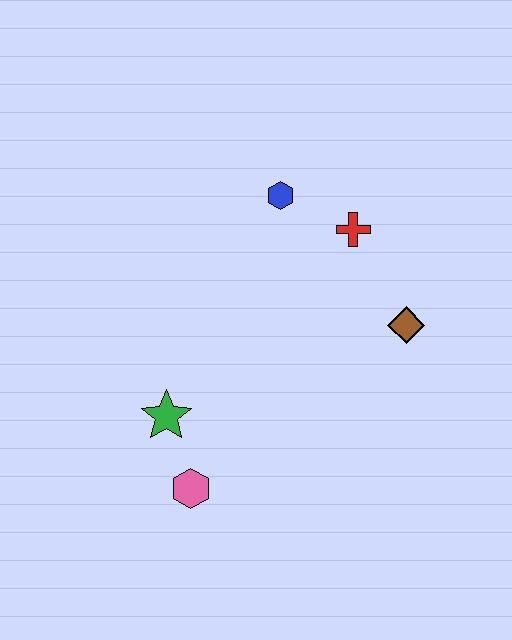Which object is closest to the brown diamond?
The red cross is closest to the brown diamond.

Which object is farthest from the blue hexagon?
The pink hexagon is farthest from the blue hexagon.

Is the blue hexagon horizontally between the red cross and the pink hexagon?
Yes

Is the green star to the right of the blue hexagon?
No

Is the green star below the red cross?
Yes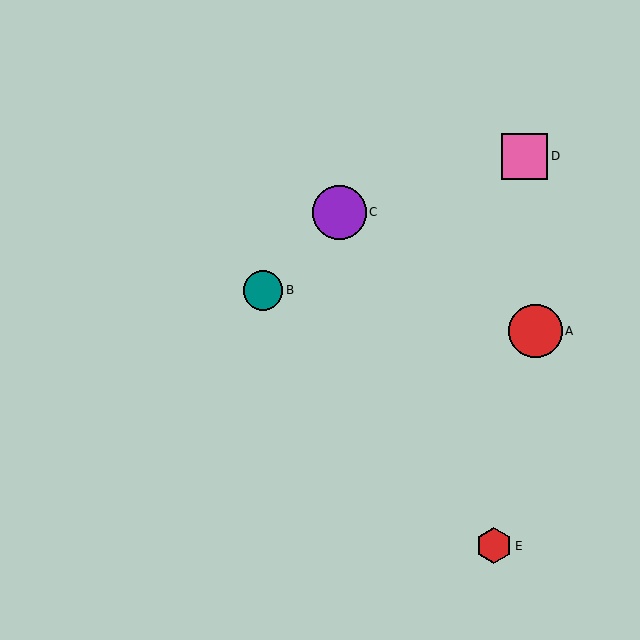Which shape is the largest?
The purple circle (labeled C) is the largest.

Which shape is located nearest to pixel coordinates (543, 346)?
The red circle (labeled A) at (535, 331) is nearest to that location.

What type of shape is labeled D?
Shape D is a pink square.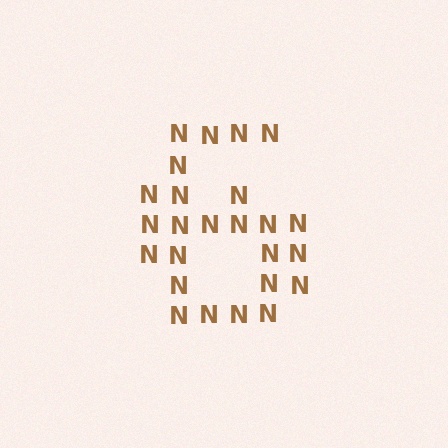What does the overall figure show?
The overall figure shows the digit 6.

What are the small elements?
The small elements are letter N's.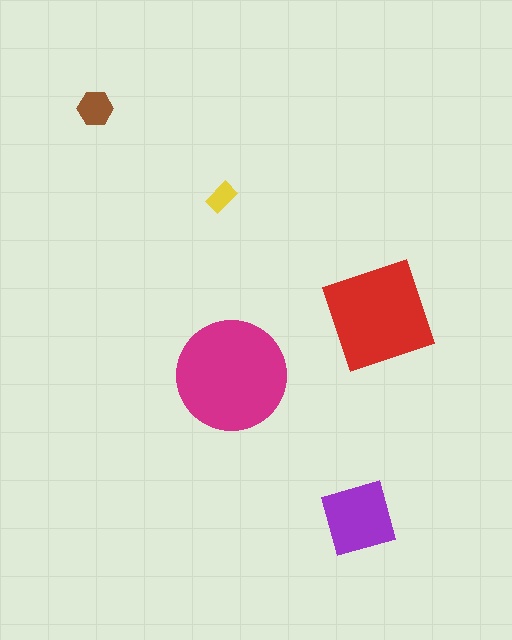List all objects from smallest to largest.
The yellow rectangle, the brown hexagon, the purple diamond, the red square, the magenta circle.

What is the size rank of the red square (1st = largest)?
2nd.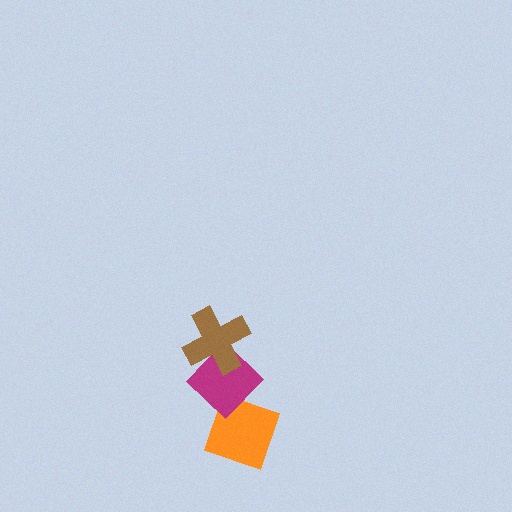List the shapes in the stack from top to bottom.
From top to bottom: the brown cross, the magenta diamond, the orange diamond.